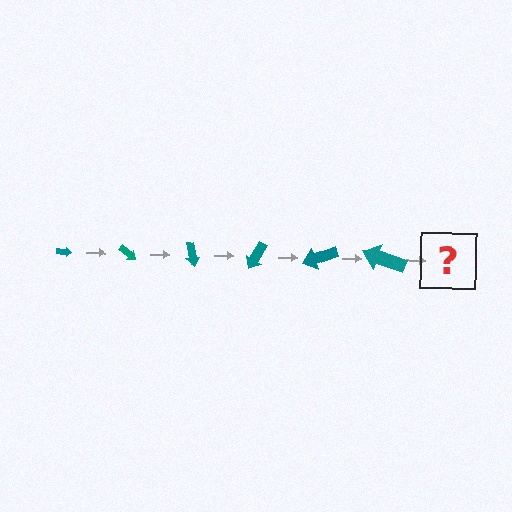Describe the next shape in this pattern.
It should be an arrow, larger than the previous one and rotated 240 degrees from the start.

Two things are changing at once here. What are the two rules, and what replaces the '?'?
The two rules are that the arrow grows larger each step and it rotates 40 degrees each step. The '?' should be an arrow, larger than the previous one and rotated 240 degrees from the start.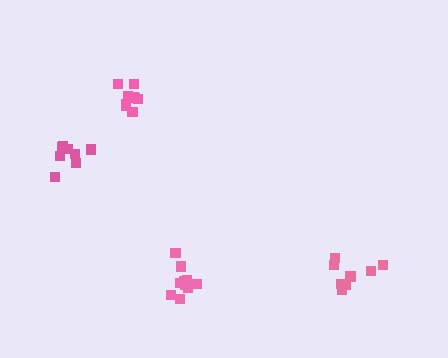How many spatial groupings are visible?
There are 4 spatial groupings.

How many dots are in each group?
Group 1: 8 dots, Group 2: 9 dots, Group 3: 8 dots, Group 4: 11 dots (36 total).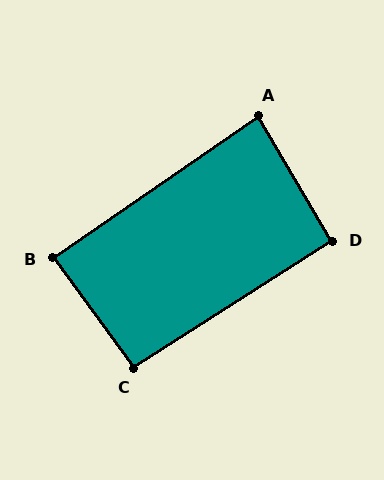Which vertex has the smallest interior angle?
A, at approximately 86 degrees.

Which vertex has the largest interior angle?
C, at approximately 94 degrees.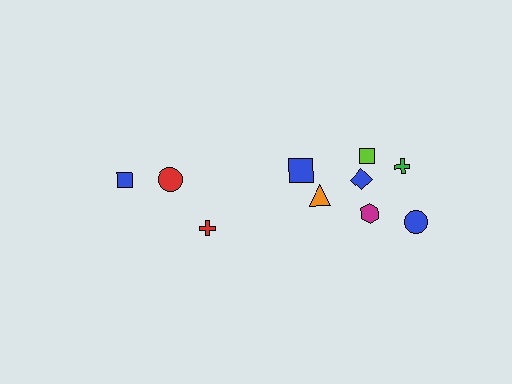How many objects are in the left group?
There are 3 objects.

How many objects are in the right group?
There are 7 objects.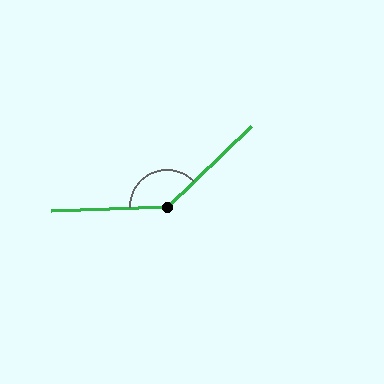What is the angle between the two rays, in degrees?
Approximately 138 degrees.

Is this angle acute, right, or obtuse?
It is obtuse.